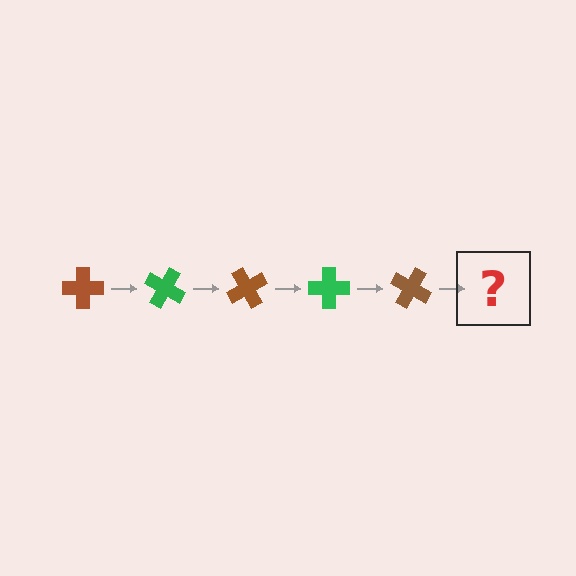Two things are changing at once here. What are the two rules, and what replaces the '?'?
The two rules are that it rotates 30 degrees each step and the color cycles through brown and green. The '?' should be a green cross, rotated 150 degrees from the start.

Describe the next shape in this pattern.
It should be a green cross, rotated 150 degrees from the start.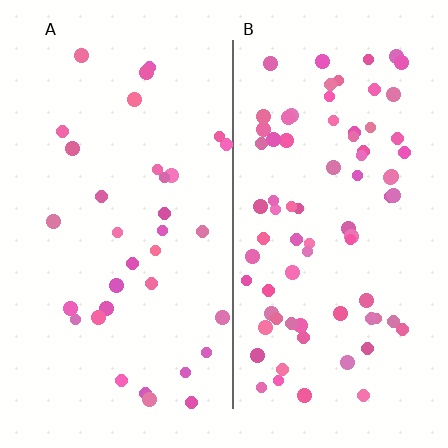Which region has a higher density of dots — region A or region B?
B (the right).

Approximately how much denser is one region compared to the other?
Approximately 2.3× — region B over region A.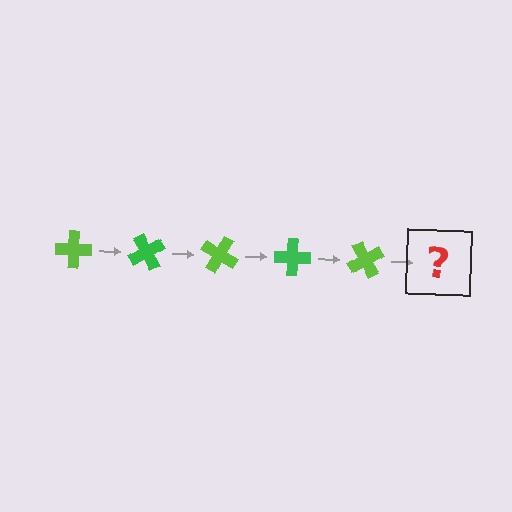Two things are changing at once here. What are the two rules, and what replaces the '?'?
The two rules are that it rotates 60 degrees each step and the color cycles through lime and green. The '?' should be a green cross, rotated 300 degrees from the start.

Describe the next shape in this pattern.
It should be a green cross, rotated 300 degrees from the start.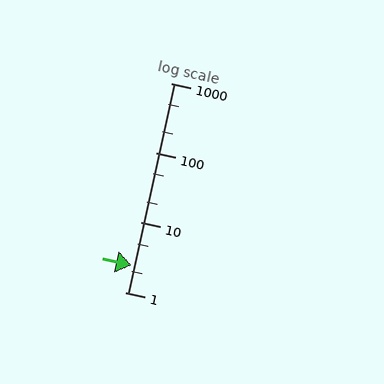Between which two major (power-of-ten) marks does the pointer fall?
The pointer is between 1 and 10.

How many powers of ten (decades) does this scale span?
The scale spans 3 decades, from 1 to 1000.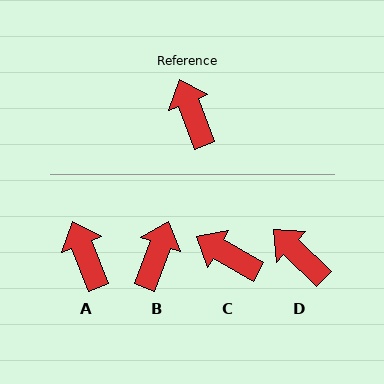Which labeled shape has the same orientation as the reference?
A.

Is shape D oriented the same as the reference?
No, it is off by about 24 degrees.